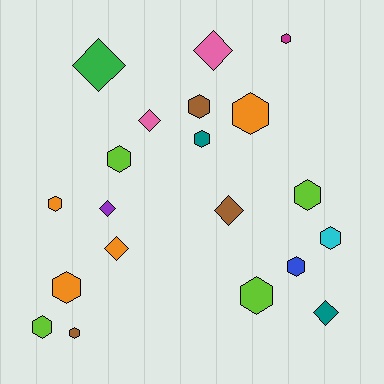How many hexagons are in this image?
There are 13 hexagons.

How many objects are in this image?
There are 20 objects.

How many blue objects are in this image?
There is 1 blue object.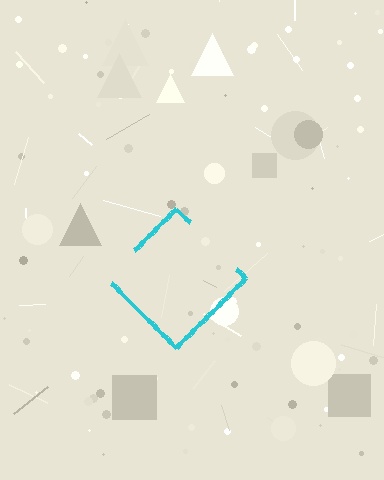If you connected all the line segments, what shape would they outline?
They would outline a diamond.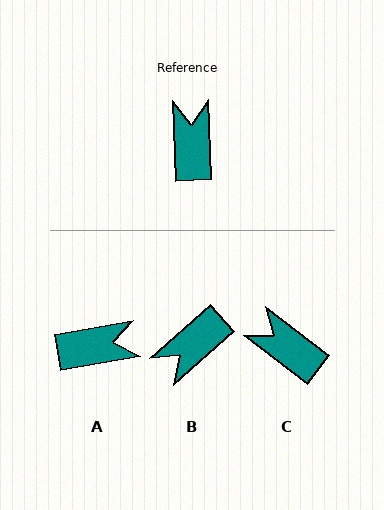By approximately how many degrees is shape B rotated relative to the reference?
Approximately 129 degrees counter-clockwise.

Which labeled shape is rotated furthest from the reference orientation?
B, about 129 degrees away.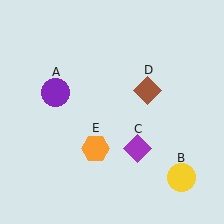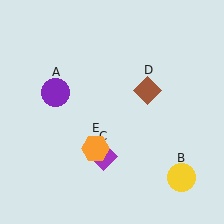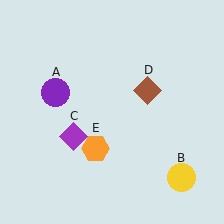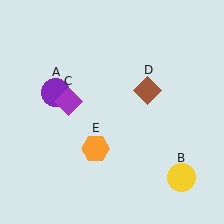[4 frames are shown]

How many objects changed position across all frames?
1 object changed position: purple diamond (object C).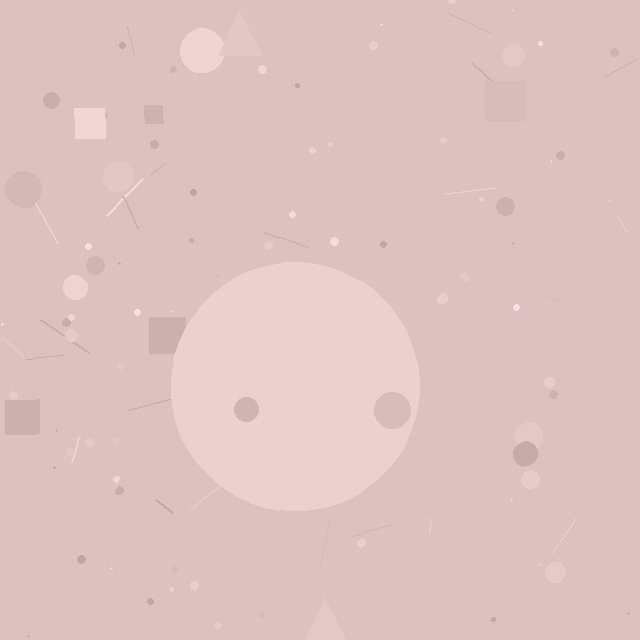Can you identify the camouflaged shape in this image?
The camouflaged shape is a circle.